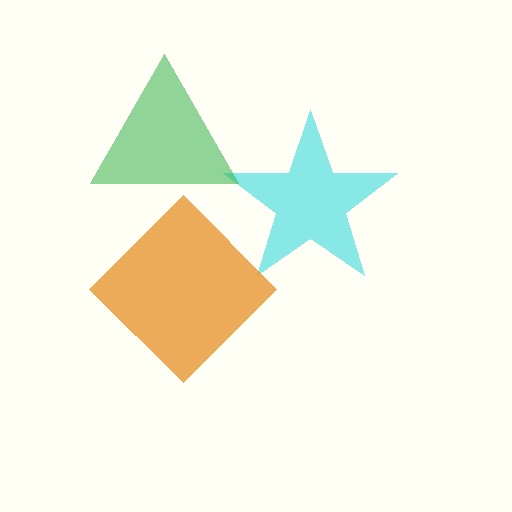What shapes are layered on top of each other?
The layered shapes are: a cyan star, a green triangle, an orange diamond.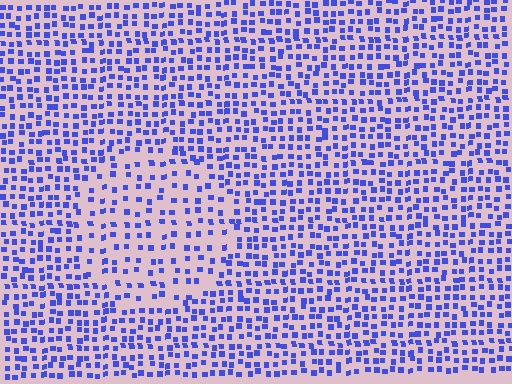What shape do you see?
I see a circle.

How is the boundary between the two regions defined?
The boundary is defined by a change in element density (approximately 1.8x ratio). All elements are the same color, size, and shape.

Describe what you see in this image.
The image contains small blue elements arranged at two different densities. A circle-shaped region is visible where the elements are less densely packed than the surrounding area.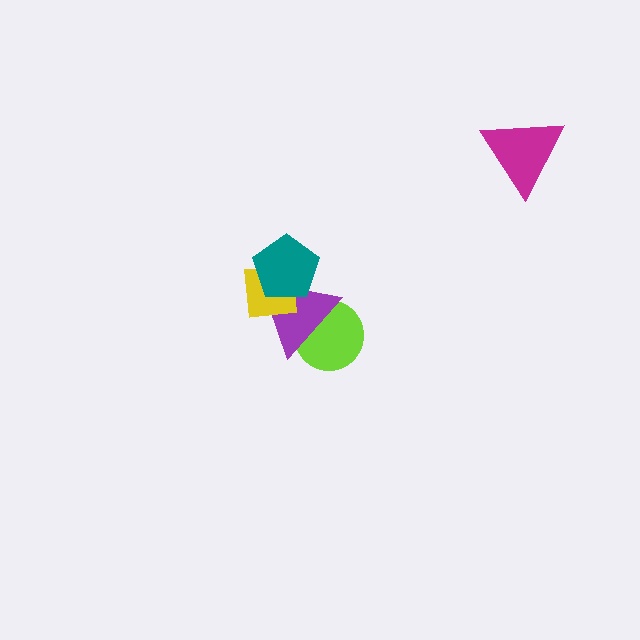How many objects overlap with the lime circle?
1 object overlaps with the lime circle.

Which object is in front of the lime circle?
The purple triangle is in front of the lime circle.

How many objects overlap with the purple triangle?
3 objects overlap with the purple triangle.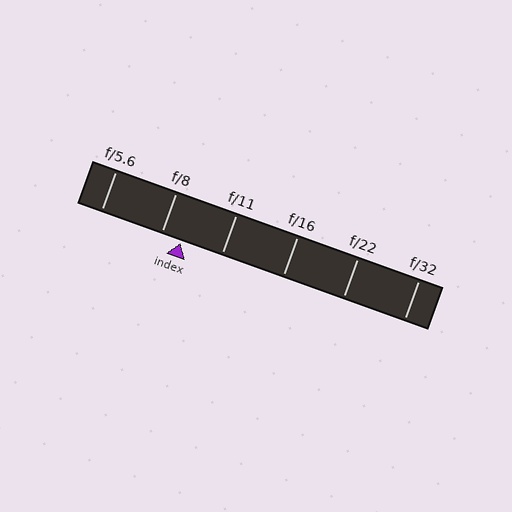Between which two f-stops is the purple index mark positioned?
The index mark is between f/8 and f/11.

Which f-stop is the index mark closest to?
The index mark is closest to f/8.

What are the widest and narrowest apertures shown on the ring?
The widest aperture shown is f/5.6 and the narrowest is f/32.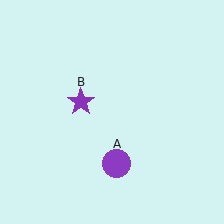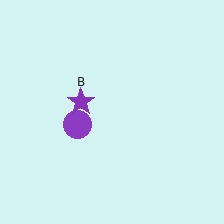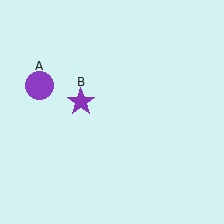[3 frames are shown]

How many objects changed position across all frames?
1 object changed position: purple circle (object A).